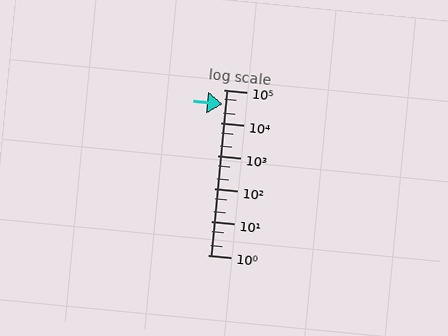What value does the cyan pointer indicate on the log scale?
The pointer indicates approximately 36000.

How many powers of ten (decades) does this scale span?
The scale spans 5 decades, from 1 to 100000.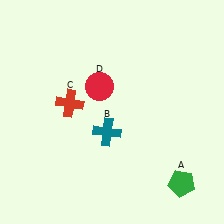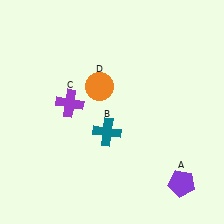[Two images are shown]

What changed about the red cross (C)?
In Image 1, C is red. In Image 2, it changed to purple.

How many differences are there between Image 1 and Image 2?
There are 3 differences between the two images.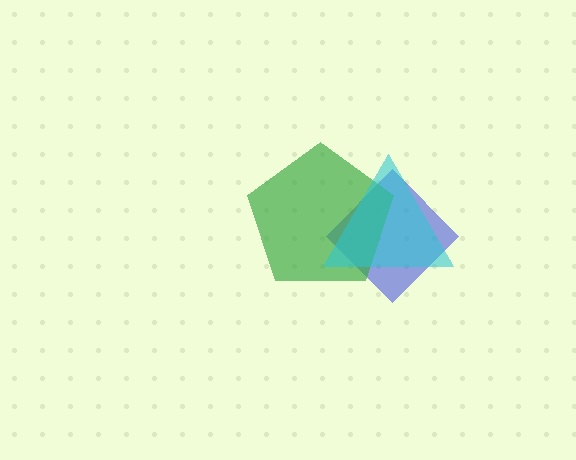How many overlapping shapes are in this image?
There are 3 overlapping shapes in the image.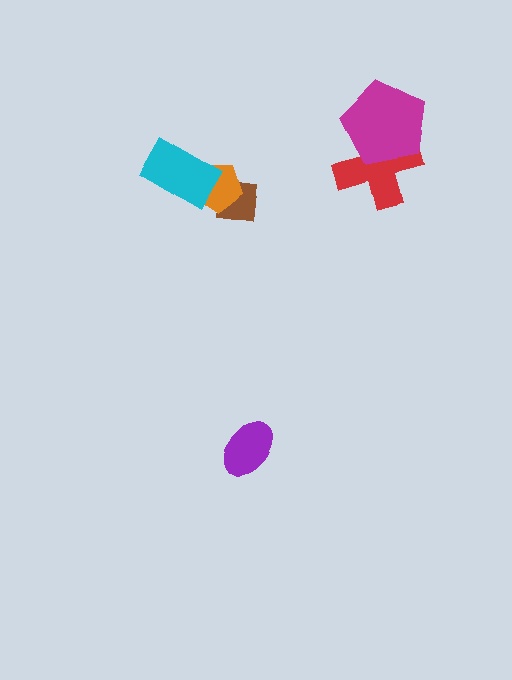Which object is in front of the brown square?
The orange pentagon is in front of the brown square.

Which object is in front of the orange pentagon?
The cyan rectangle is in front of the orange pentagon.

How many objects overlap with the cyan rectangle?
1 object overlaps with the cyan rectangle.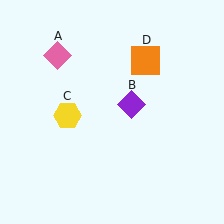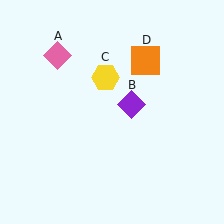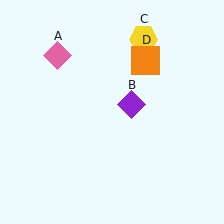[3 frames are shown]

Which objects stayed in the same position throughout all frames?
Pink diamond (object A) and purple diamond (object B) and orange square (object D) remained stationary.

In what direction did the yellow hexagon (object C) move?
The yellow hexagon (object C) moved up and to the right.